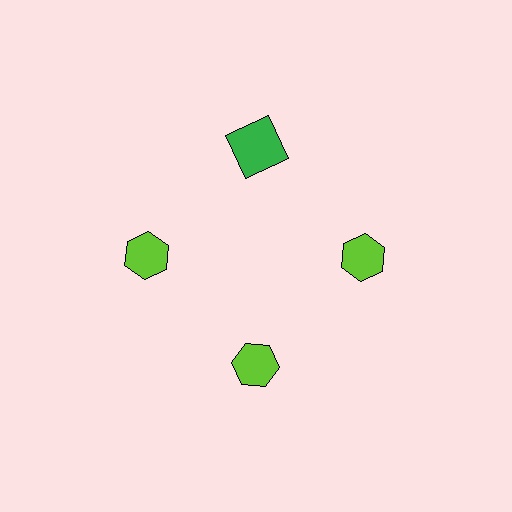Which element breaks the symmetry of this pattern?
The green square at roughly the 12 o'clock position breaks the symmetry. All other shapes are lime hexagons.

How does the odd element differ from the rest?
It differs in both color (green instead of lime) and shape (square instead of hexagon).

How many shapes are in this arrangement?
There are 4 shapes arranged in a ring pattern.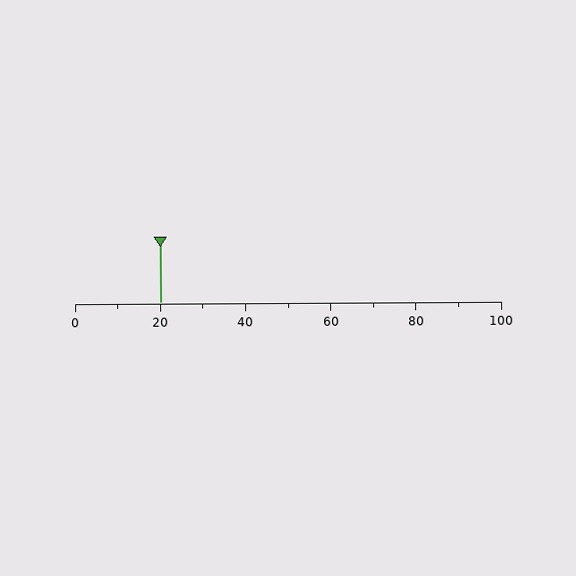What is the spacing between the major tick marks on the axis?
The major ticks are spaced 20 apart.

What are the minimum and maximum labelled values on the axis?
The axis runs from 0 to 100.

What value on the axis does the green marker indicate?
The marker indicates approximately 20.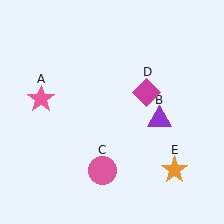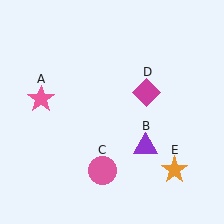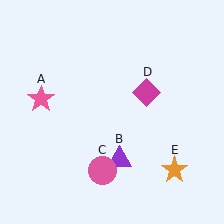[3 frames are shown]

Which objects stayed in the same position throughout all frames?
Pink star (object A) and pink circle (object C) and magenta diamond (object D) and orange star (object E) remained stationary.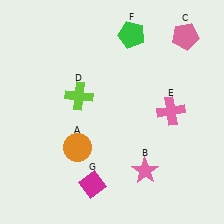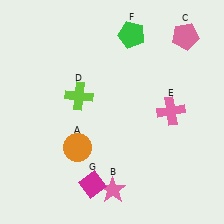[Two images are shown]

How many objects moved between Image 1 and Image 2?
1 object moved between the two images.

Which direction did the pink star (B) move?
The pink star (B) moved left.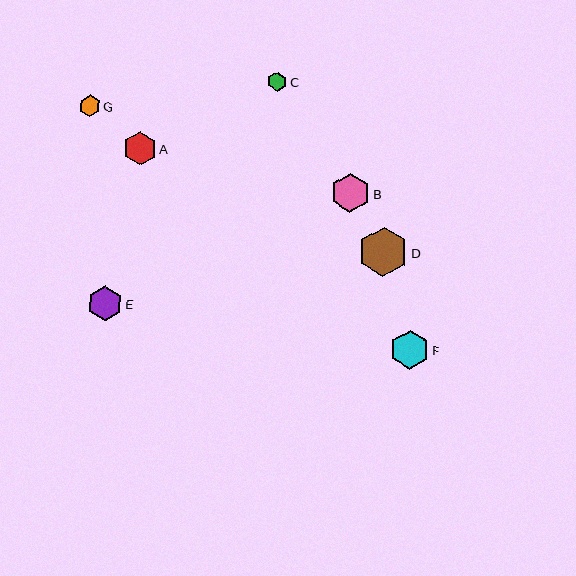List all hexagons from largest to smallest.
From largest to smallest: D, B, F, E, A, G, C.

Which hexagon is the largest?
Hexagon D is the largest with a size of approximately 50 pixels.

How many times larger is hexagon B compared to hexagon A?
Hexagon B is approximately 1.2 times the size of hexagon A.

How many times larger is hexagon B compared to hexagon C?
Hexagon B is approximately 2.0 times the size of hexagon C.